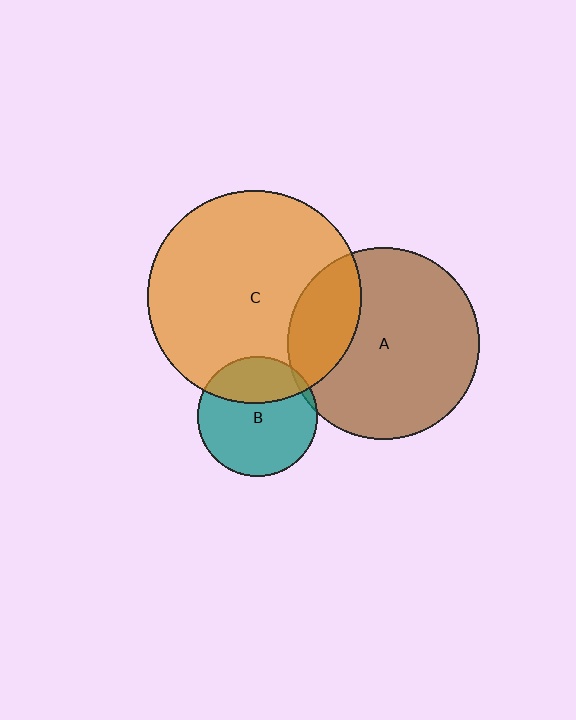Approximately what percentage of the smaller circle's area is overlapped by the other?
Approximately 5%.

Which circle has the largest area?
Circle C (orange).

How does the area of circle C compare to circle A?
Approximately 1.2 times.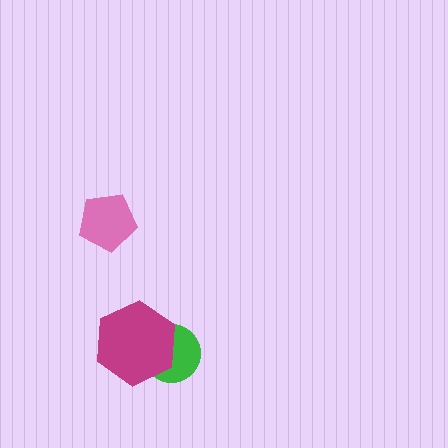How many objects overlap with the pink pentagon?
0 objects overlap with the pink pentagon.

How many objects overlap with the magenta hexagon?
1 object overlaps with the magenta hexagon.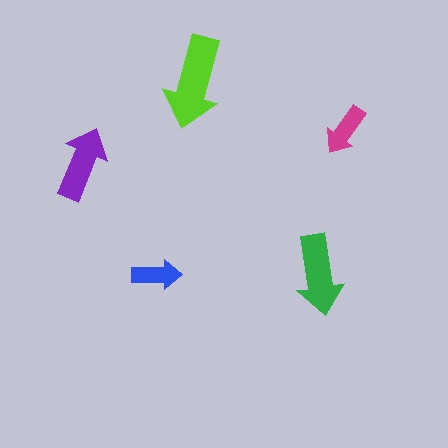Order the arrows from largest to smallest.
the lime one, the green one, the purple one, the magenta one, the blue one.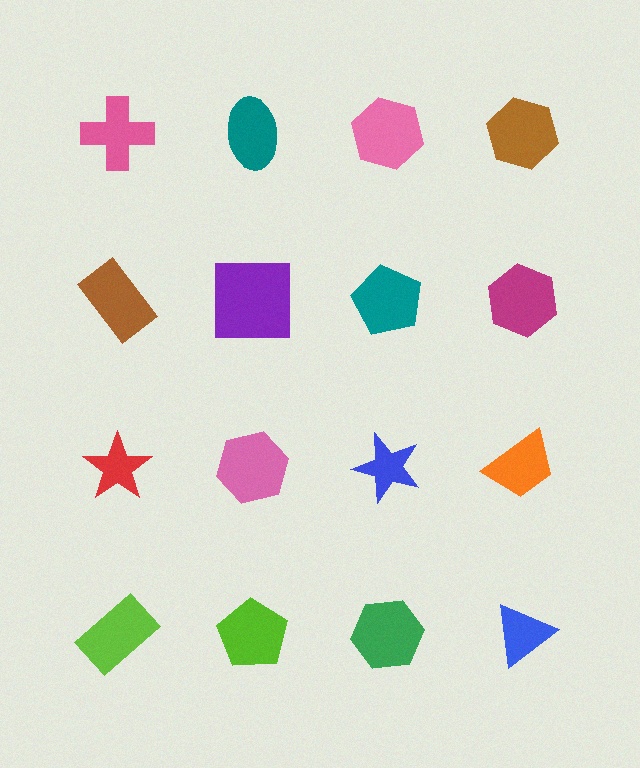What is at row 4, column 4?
A blue triangle.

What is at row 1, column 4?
A brown hexagon.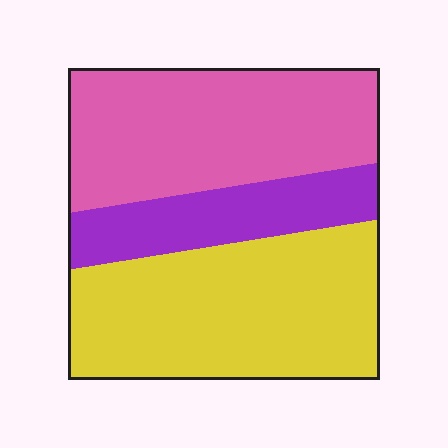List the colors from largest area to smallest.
From largest to smallest: yellow, pink, purple.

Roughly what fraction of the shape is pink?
Pink takes up about three eighths (3/8) of the shape.